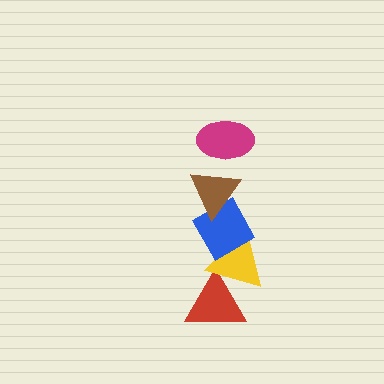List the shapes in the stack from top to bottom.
From top to bottom: the magenta ellipse, the brown triangle, the blue diamond, the yellow triangle, the red triangle.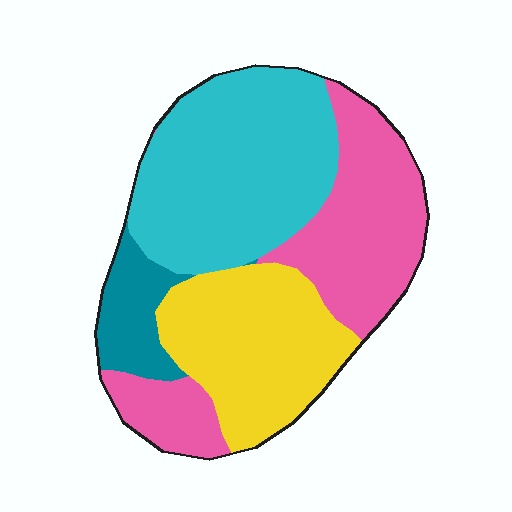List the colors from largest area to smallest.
From largest to smallest: cyan, pink, yellow, teal.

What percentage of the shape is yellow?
Yellow takes up about one quarter (1/4) of the shape.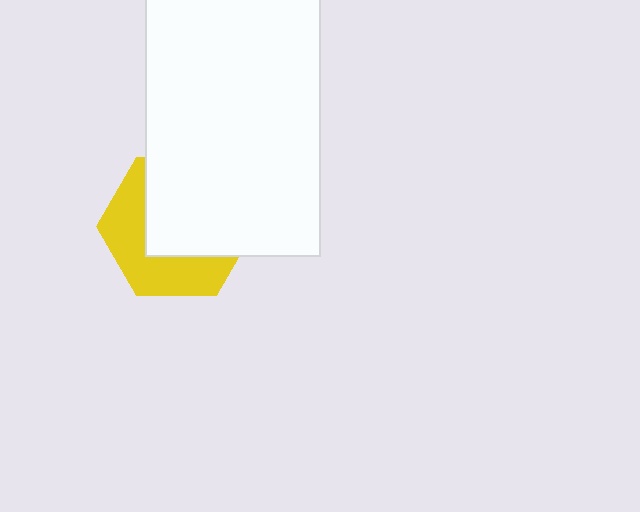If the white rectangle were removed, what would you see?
You would see the complete yellow hexagon.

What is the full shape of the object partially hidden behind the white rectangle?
The partially hidden object is a yellow hexagon.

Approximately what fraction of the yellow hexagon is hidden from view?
Roughly 57% of the yellow hexagon is hidden behind the white rectangle.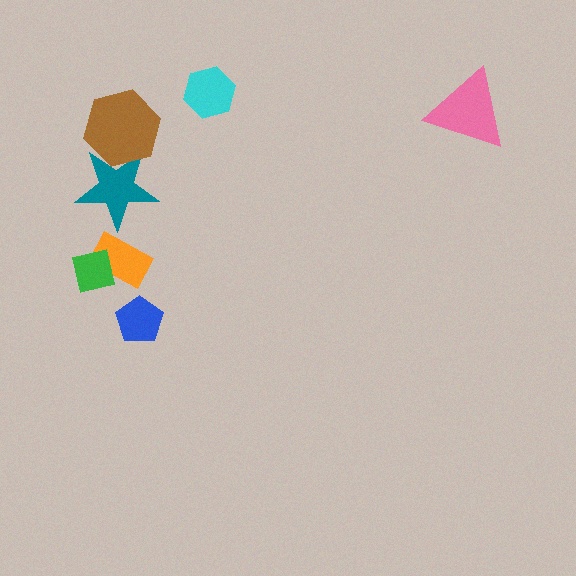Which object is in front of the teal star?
The brown hexagon is in front of the teal star.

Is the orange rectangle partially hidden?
Yes, it is partially covered by another shape.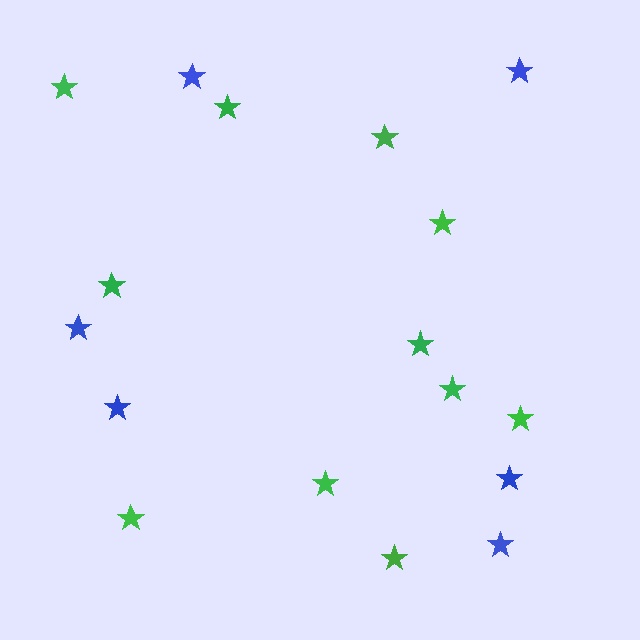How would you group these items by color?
There are 2 groups: one group of green stars (11) and one group of blue stars (6).